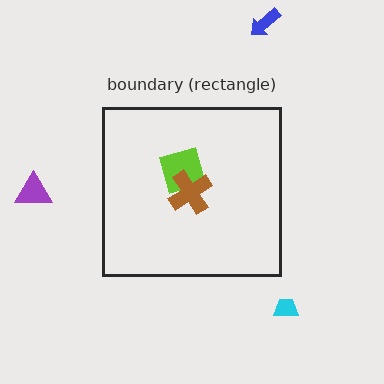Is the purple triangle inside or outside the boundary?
Outside.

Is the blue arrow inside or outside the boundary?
Outside.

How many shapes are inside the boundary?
2 inside, 3 outside.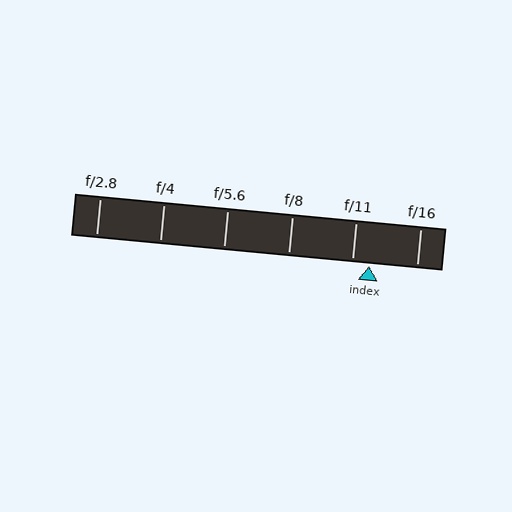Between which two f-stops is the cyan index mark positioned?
The index mark is between f/11 and f/16.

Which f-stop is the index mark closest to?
The index mark is closest to f/11.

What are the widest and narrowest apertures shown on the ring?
The widest aperture shown is f/2.8 and the narrowest is f/16.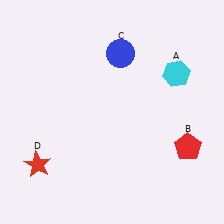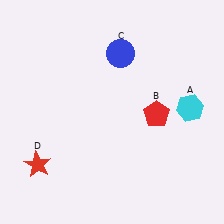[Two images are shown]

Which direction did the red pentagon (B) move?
The red pentagon (B) moved up.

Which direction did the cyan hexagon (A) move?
The cyan hexagon (A) moved down.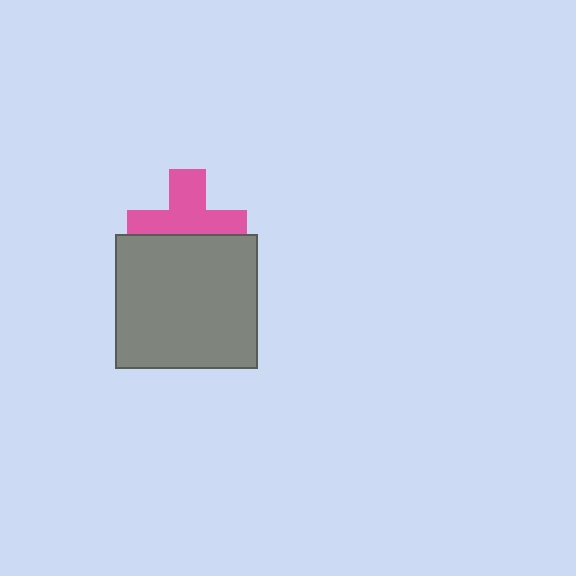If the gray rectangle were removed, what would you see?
You would see the complete pink cross.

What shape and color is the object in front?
The object in front is a gray rectangle.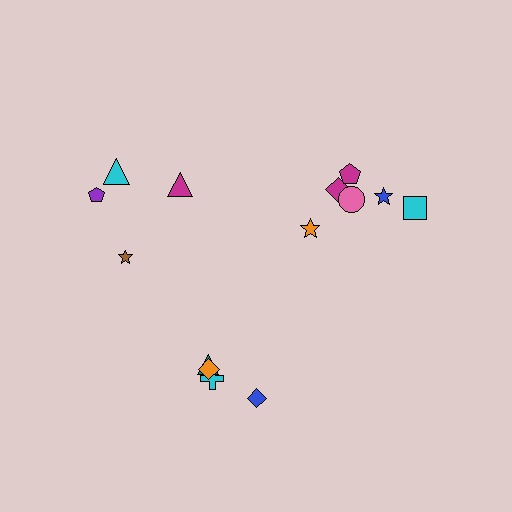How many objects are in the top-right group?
There are 6 objects.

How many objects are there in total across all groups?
There are 14 objects.